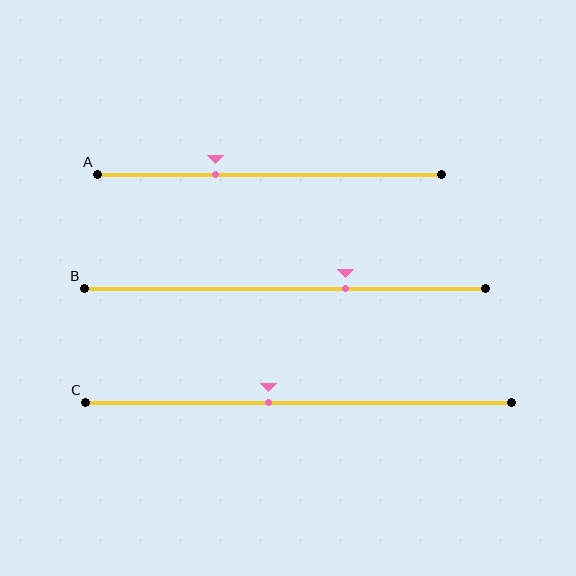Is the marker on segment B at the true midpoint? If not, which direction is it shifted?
No, the marker on segment B is shifted to the right by about 15% of the segment length.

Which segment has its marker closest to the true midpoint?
Segment C has its marker closest to the true midpoint.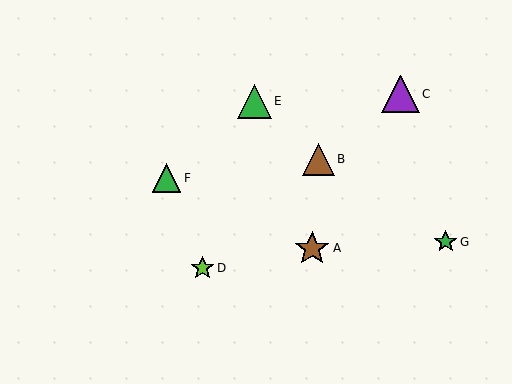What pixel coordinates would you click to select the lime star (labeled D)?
Click at (202, 268) to select the lime star D.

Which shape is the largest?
The purple triangle (labeled C) is the largest.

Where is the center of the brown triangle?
The center of the brown triangle is at (318, 159).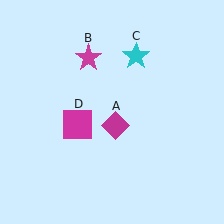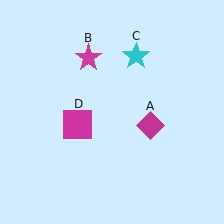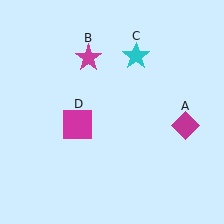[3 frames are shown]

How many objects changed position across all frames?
1 object changed position: magenta diamond (object A).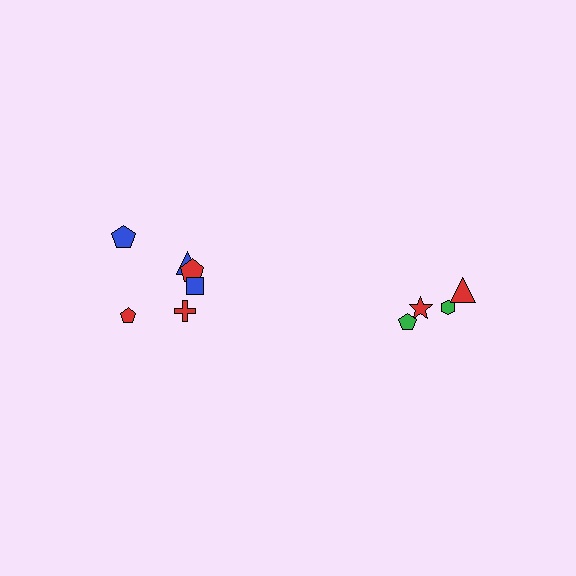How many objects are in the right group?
There are 4 objects.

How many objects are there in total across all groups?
There are 10 objects.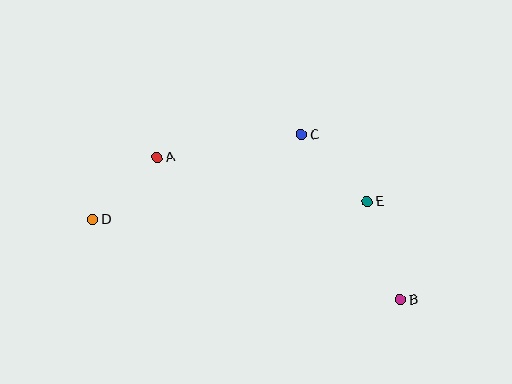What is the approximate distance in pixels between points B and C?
The distance between B and C is approximately 192 pixels.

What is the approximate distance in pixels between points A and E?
The distance between A and E is approximately 215 pixels.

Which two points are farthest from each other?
Points B and D are farthest from each other.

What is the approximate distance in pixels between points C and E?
The distance between C and E is approximately 94 pixels.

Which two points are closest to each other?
Points A and D are closest to each other.